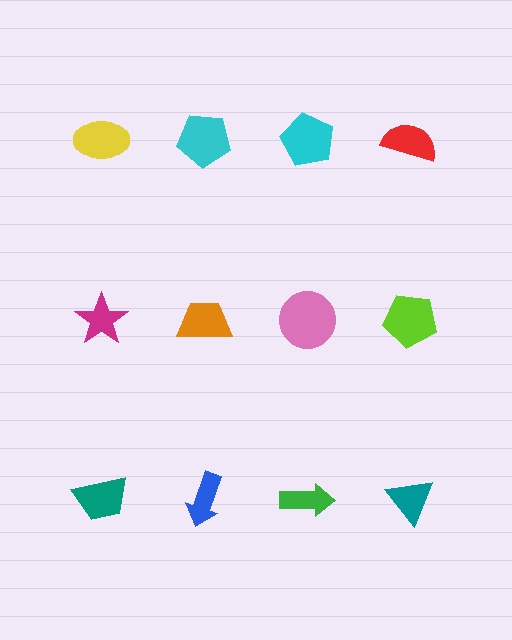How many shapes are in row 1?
4 shapes.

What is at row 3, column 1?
A teal trapezoid.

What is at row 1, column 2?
A cyan pentagon.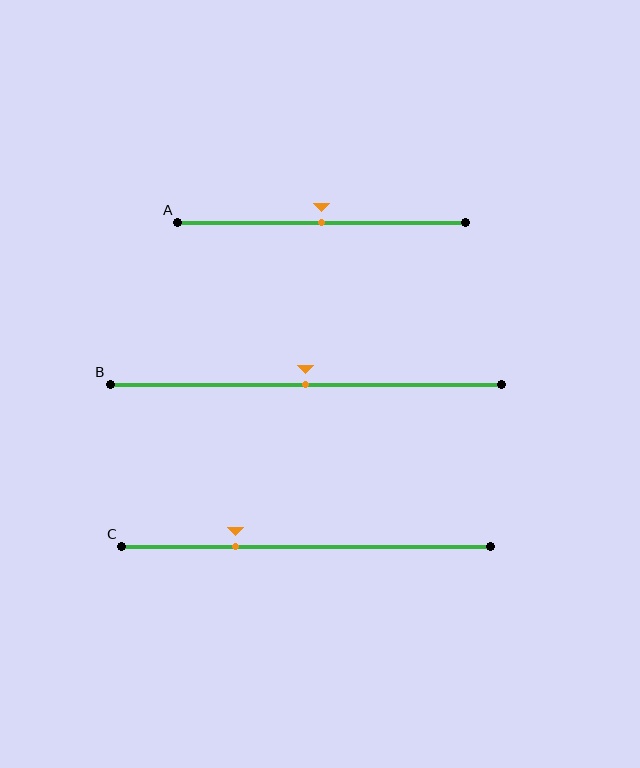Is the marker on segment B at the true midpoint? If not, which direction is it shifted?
Yes, the marker on segment B is at the true midpoint.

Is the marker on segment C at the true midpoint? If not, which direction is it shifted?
No, the marker on segment C is shifted to the left by about 19% of the segment length.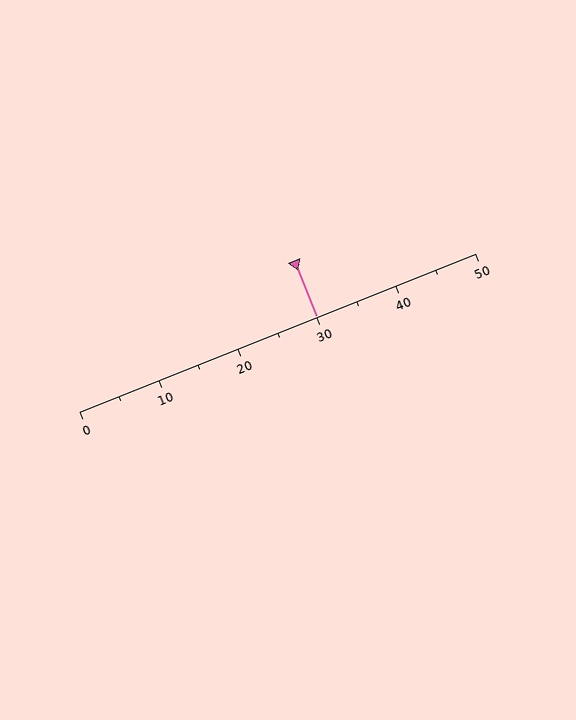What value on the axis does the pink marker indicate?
The marker indicates approximately 30.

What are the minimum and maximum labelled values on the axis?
The axis runs from 0 to 50.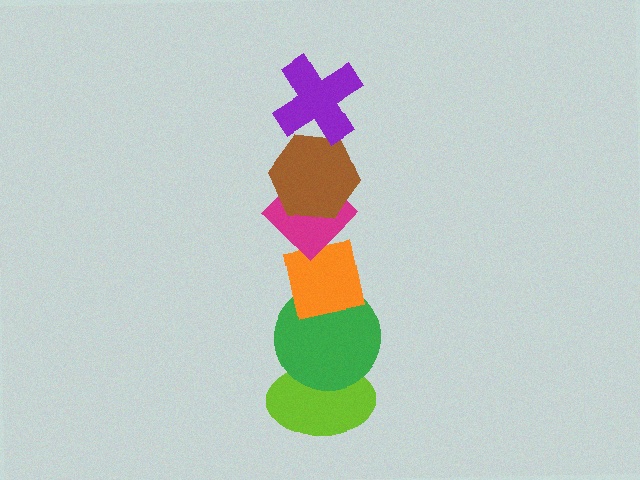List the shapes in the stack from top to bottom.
From top to bottom: the purple cross, the brown hexagon, the magenta diamond, the orange square, the green circle, the lime ellipse.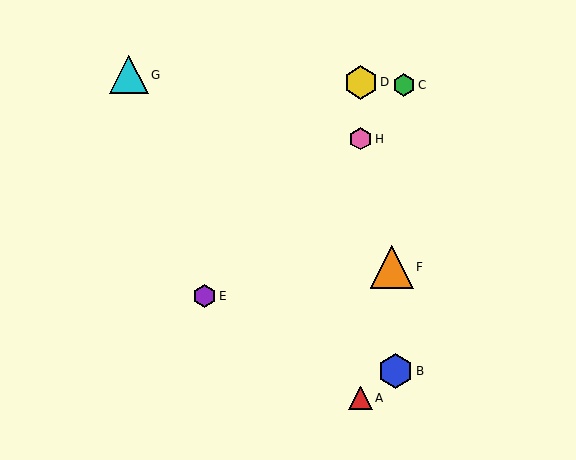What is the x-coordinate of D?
Object D is at x≈361.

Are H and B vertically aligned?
No, H is at x≈361 and B is at x≈395.